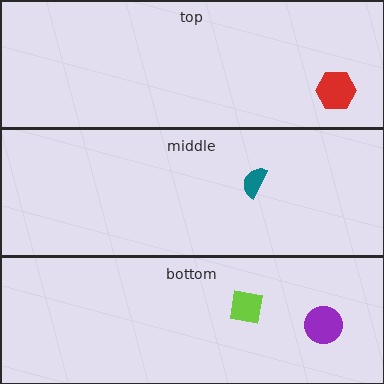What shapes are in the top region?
The red hexagon.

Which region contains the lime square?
The bottom region.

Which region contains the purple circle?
The bottom region.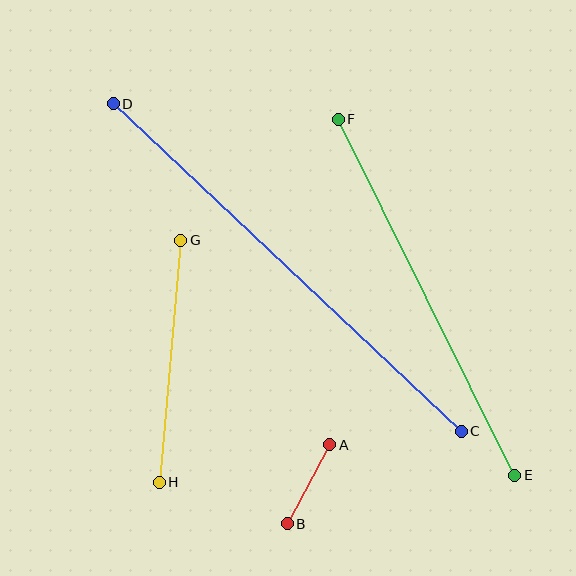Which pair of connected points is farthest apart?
Points C and D are farthest apart.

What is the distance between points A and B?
The distance is approximately 89 pixels.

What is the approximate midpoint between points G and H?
The midpoint is at approximately (170, 361) pixels.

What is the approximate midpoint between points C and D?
The midpoint is at approximately (287, 268) pixels.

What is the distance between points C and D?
The distance is approximately 478 pixels.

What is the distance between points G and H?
The distance is approximately 243 pixels.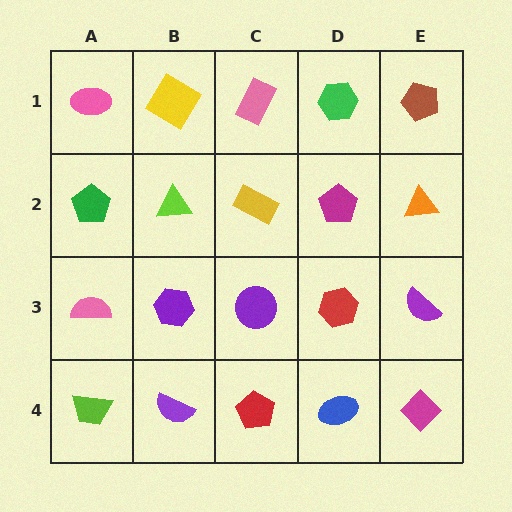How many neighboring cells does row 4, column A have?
2.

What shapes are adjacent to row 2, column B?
A yellow diamond (row 1, column B), a purple hexagon (row 3, column B), a green pentagon (row 2, column A), a yellow rectangle (row 2, column C).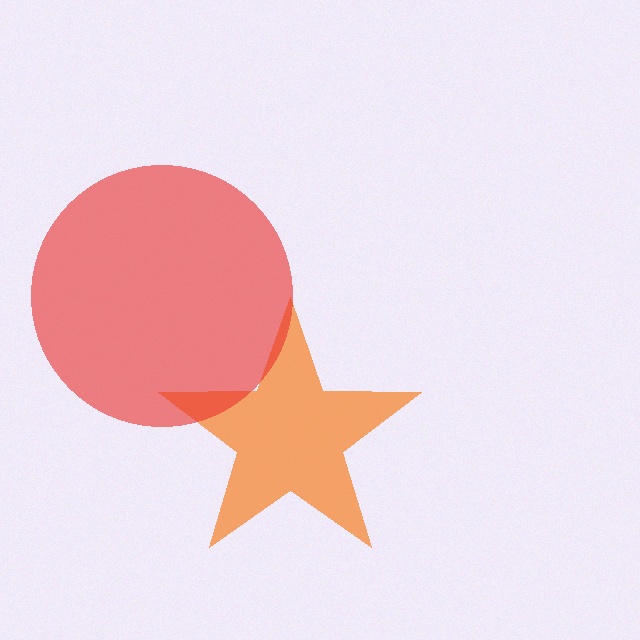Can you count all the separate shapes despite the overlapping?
Yes, there are 2 separate shapes.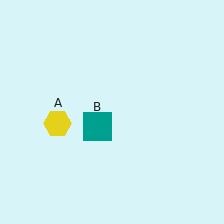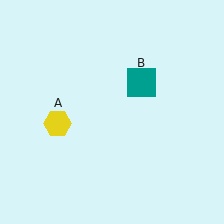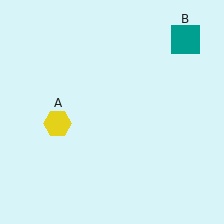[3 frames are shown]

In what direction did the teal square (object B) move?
The teal square (object B) moved up and to the right.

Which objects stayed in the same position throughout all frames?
Yellow hexagon (object A) remained stationary.